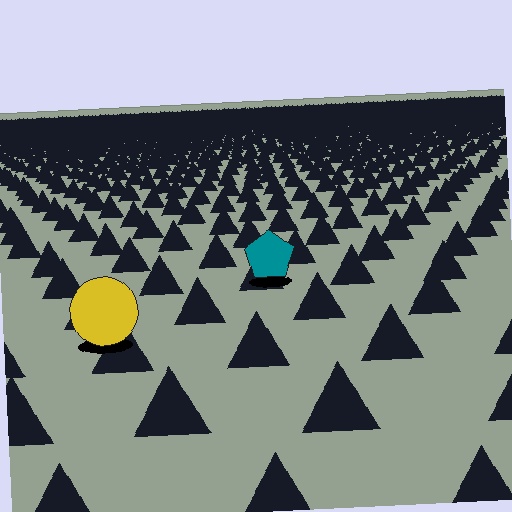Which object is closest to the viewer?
The yellow circle is closest. The texture marks near it are larger and more spread out.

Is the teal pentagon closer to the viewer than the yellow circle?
No. The yellow circle is closer — you can tell from the texture gradient: the ground texture is coarser near it.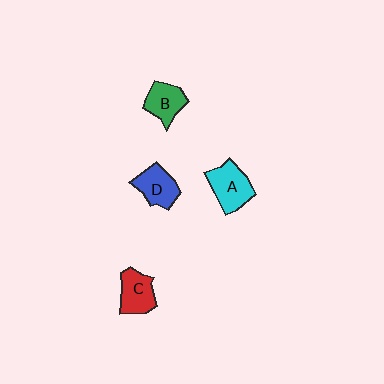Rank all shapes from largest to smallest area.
From largest to smallest: A (cyan), D (blue), C (red), B (green).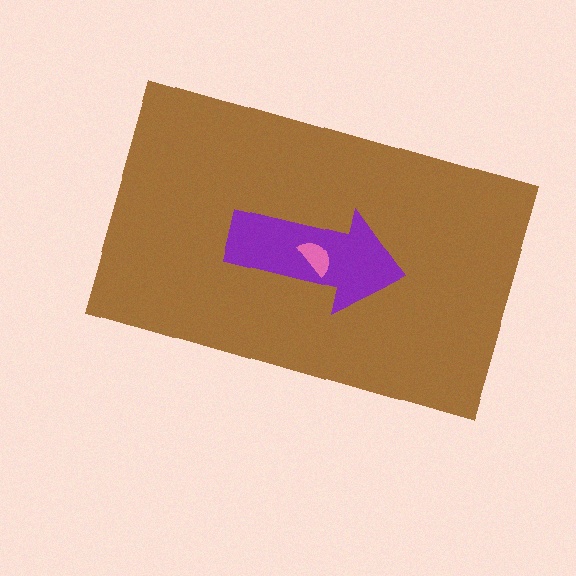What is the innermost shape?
The pink semicircle.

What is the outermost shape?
The brown rectangle.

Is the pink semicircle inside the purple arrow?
Yes.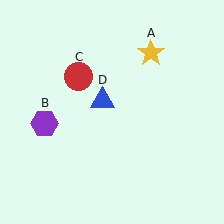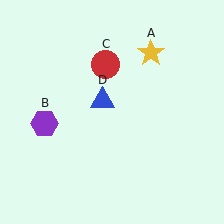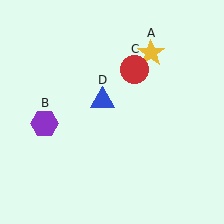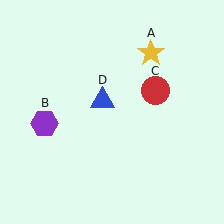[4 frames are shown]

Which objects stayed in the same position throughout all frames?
Yellow star (object A) and purple hexagon (object B) and blue triangle (object D) remained stationary.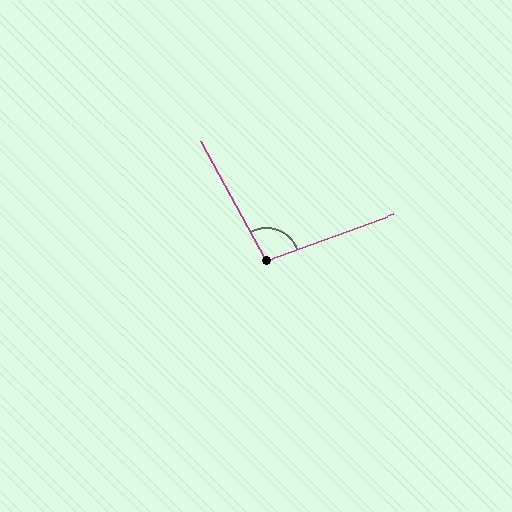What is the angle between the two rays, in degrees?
Approximately 99 degrees.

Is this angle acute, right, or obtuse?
It is obtuse.